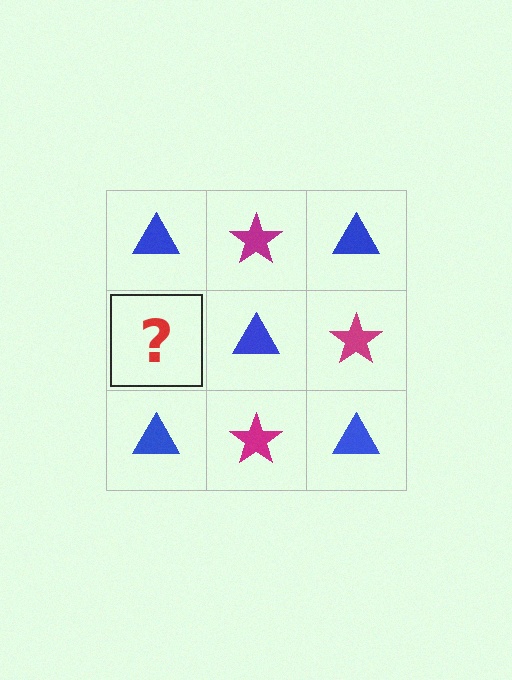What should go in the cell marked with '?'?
The missing cell should contain a magenta star.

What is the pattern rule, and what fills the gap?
The rule is that it alternates blue triangle and magenta star in a checkerboard pattern. The gap should be filled with a magenta star.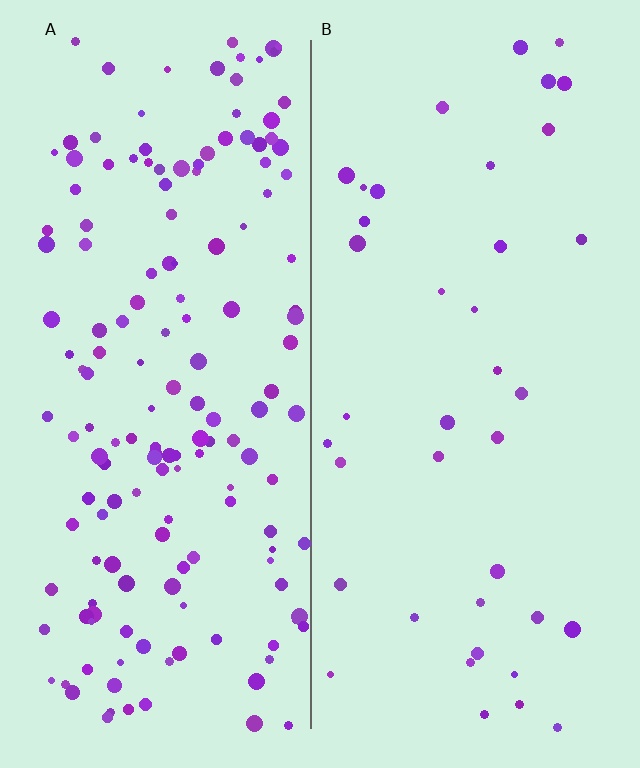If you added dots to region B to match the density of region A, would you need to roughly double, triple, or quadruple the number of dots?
Approximately quadruple.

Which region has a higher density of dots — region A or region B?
A (the left).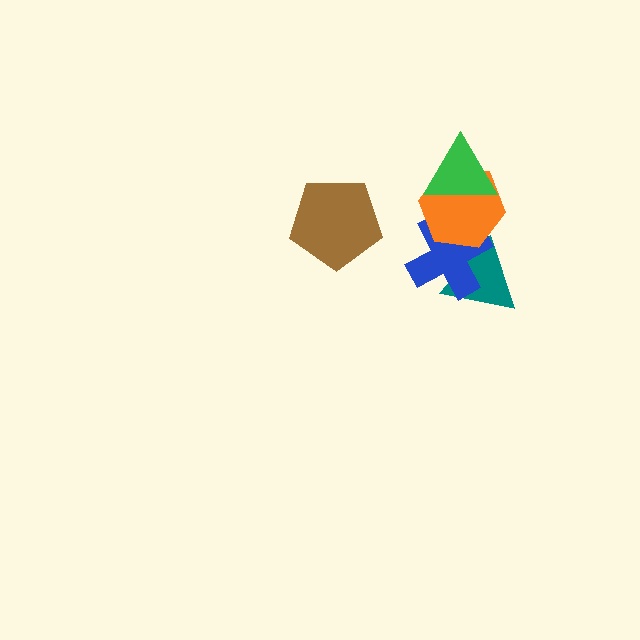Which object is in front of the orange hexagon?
The green triangle is in front of the orange hexagon.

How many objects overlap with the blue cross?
2 objects overlap with the blue cross.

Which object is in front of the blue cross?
The orange hexagon is in front of the blue cross.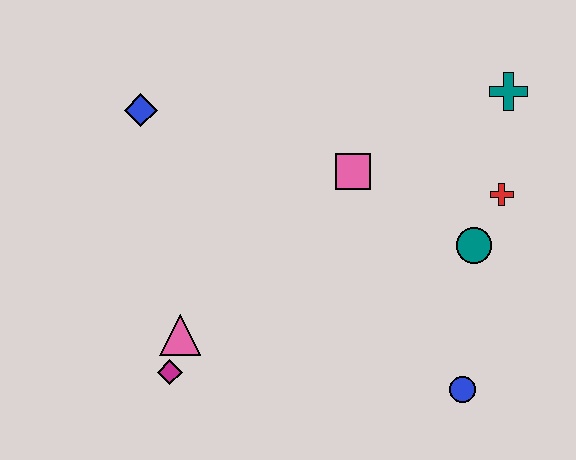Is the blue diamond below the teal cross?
Yes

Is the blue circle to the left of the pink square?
No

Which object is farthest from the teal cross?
The magenta diamond is farthest from the teal cross.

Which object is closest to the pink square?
The teal circle is closest to the pink square.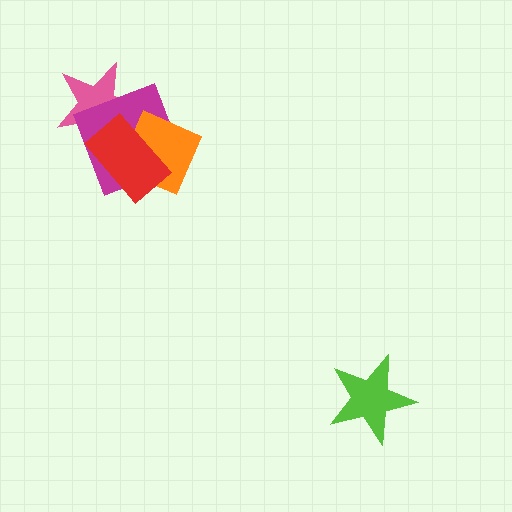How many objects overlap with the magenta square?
3 objects overlap with the magenta square.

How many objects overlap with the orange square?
2 objects overlap with the orange square.